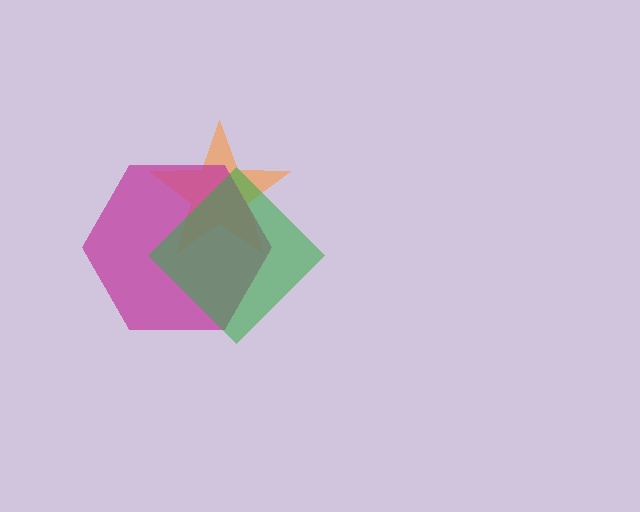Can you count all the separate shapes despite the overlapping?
Yes, there are 3 separate shapes.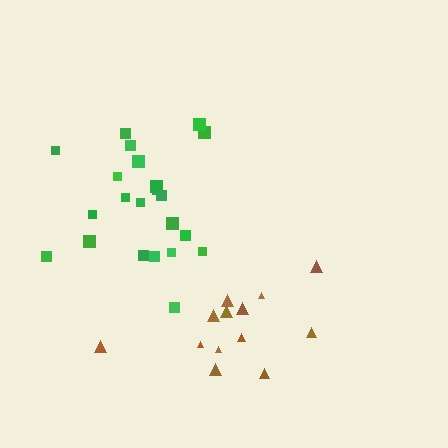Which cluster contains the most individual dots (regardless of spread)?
Green (22).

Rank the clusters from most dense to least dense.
brown, green.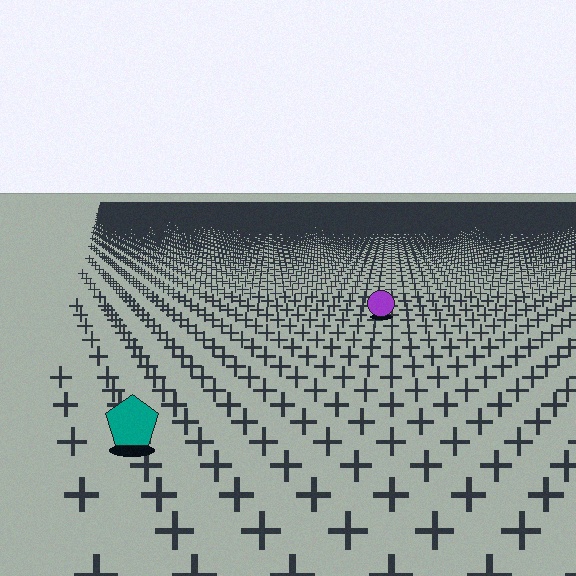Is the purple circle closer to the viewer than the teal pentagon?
No. The teal pentagon is closer — you can tell from the texture gradient: the ground texture is coarser near it.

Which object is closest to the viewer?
The teal pentagon is closest. The texture marks near it are larger and more spread out.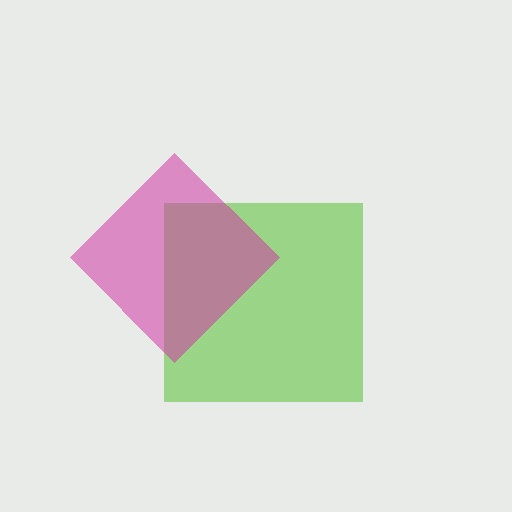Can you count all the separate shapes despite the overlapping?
Yes, there are 2 separate shapes.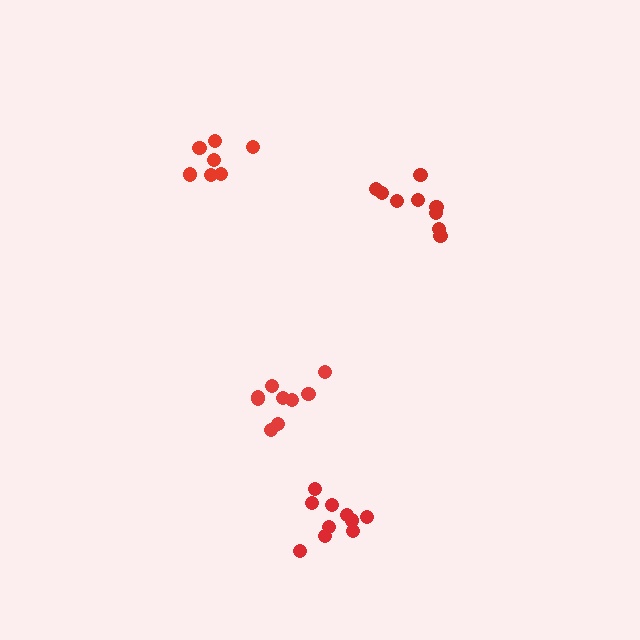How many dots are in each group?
Group 1: 10 dots, Group 2: 9 dots, Group 3: 9 dots, Group 4: 7 dots (35 total).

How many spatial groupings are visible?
There are 4 spatial groupings.